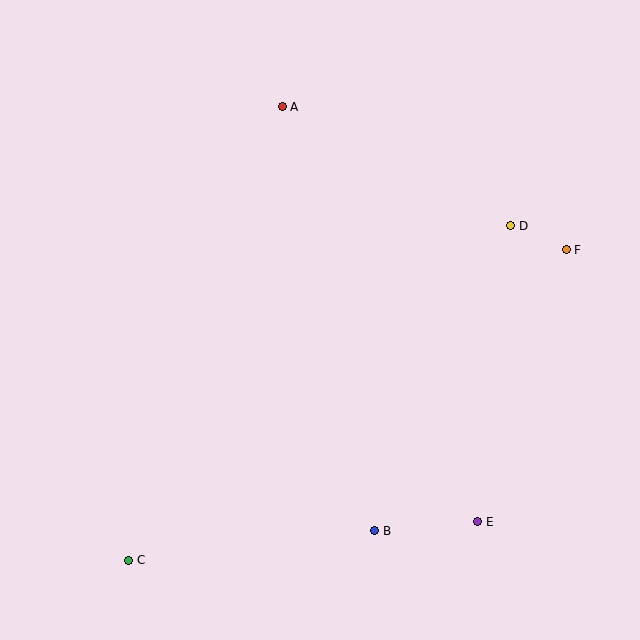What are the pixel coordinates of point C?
Point C is at (129, 560).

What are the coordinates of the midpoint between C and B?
The midpoint between C and B is at (252, 545).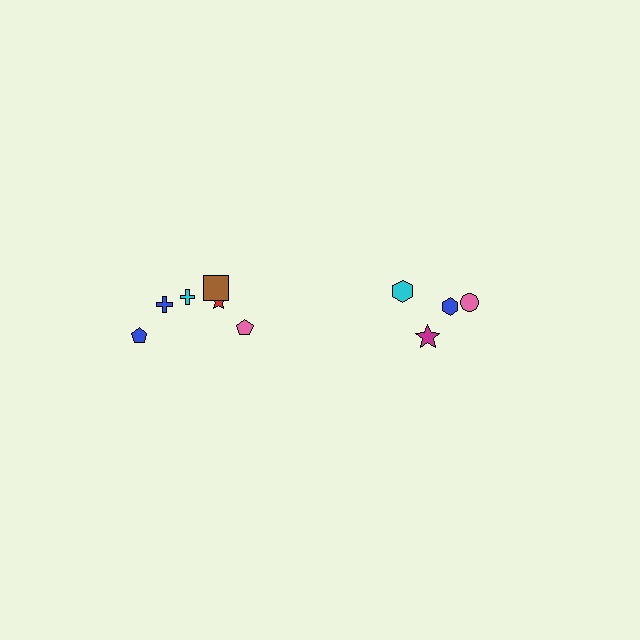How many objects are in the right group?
There are 4 objects.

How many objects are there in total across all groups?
There are 10 objects.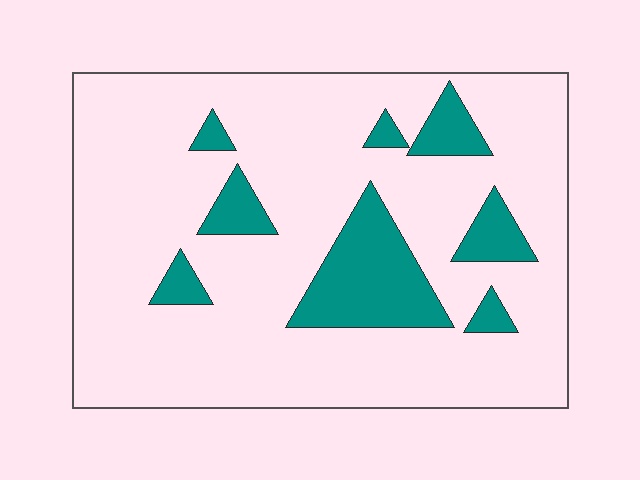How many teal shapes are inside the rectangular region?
8.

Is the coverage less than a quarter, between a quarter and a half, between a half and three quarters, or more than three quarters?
Less than a quarter.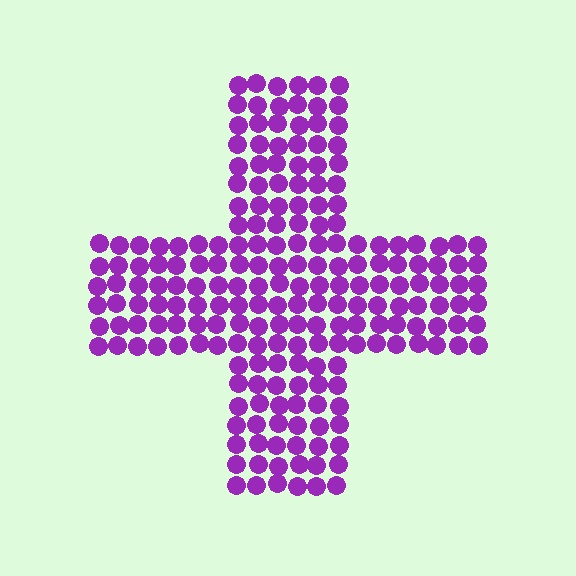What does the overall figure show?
The overall figure shows a cross.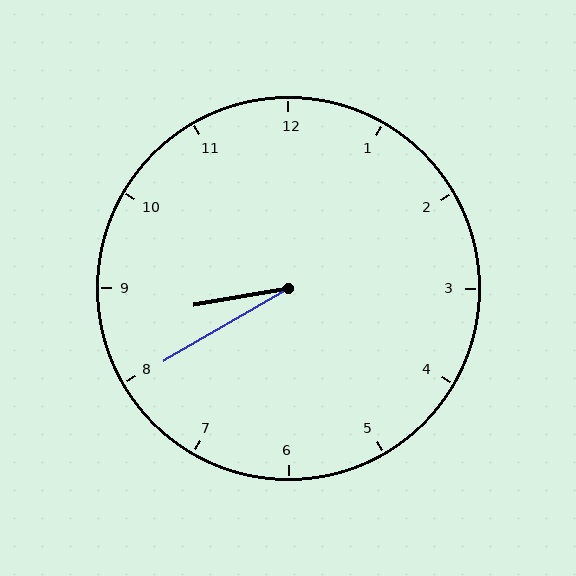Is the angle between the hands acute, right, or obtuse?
It is acute.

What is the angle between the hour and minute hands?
Approximately 20 degrees.